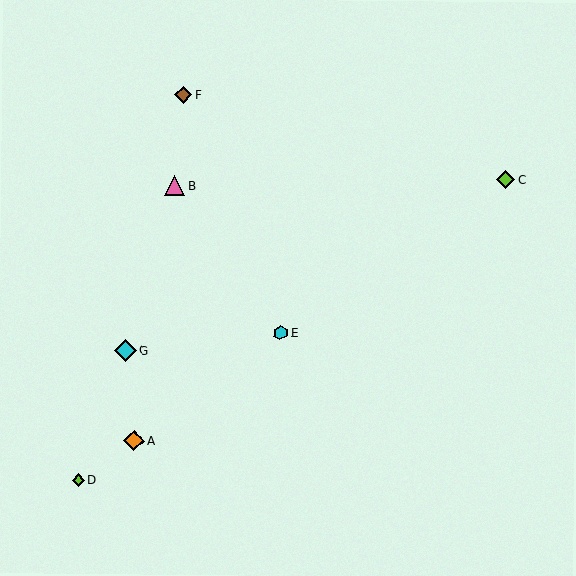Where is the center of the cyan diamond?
The center of the cyan diamond is at (125, 351).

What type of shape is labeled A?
Shape A is an orange diamond.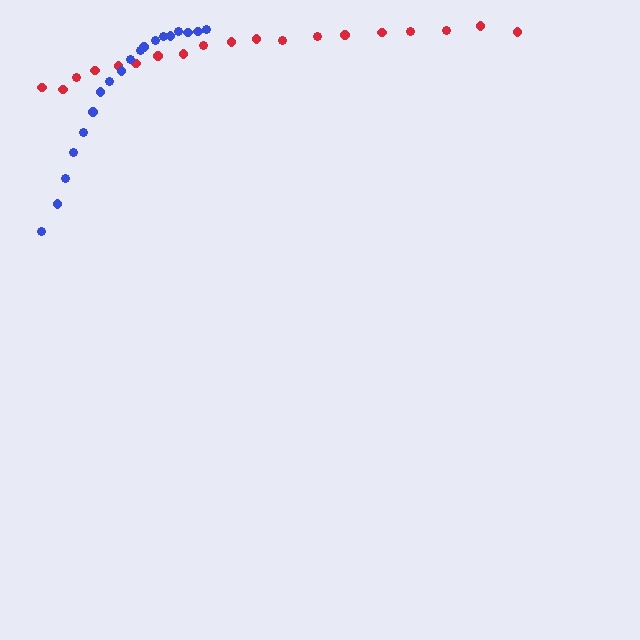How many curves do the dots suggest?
There are 2 distinct paths.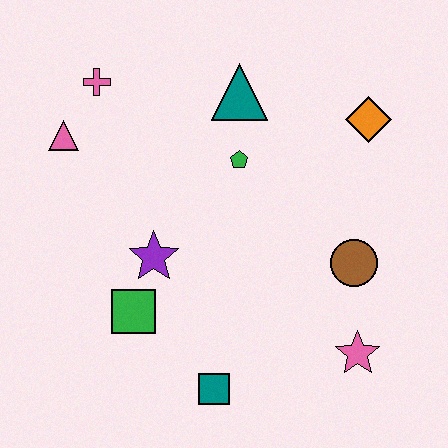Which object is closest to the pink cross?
The pink triangle is closest to the pink cross.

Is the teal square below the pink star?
Yes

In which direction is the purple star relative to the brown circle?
The purple star is to the left of the brown circle.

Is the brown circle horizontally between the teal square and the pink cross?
No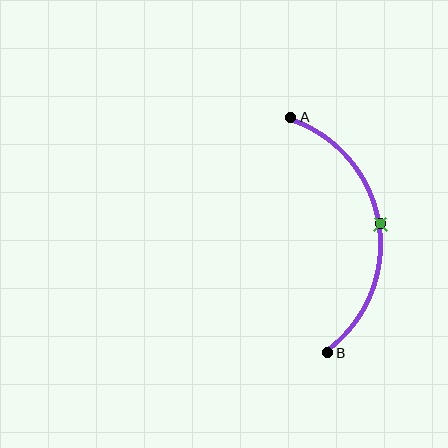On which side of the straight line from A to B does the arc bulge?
The arc bulges to the right of the straight line connecting A and B.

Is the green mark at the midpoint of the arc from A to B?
Yes. The green mark lies on the arc at equal arc-length from both A and B — it is the arc midpoint.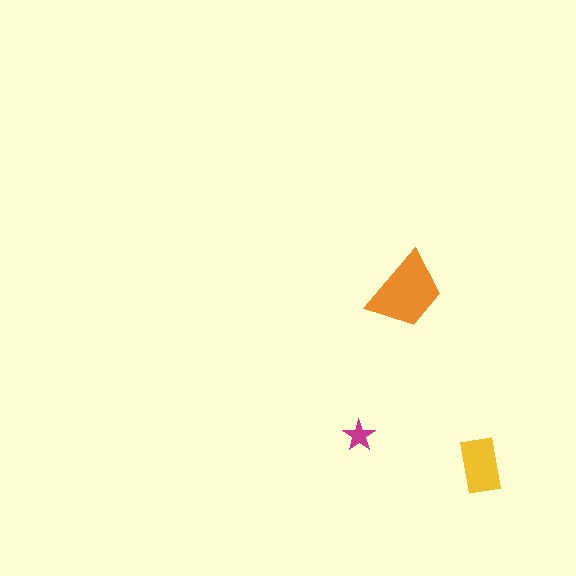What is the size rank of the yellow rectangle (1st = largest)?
2nd.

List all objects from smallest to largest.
The magenta star, the yellow rectangle, the orange trapezoid.